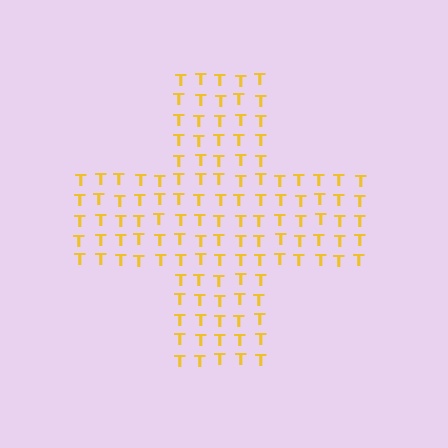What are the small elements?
The small elements are letter T's.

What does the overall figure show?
The overall figure shows a cross.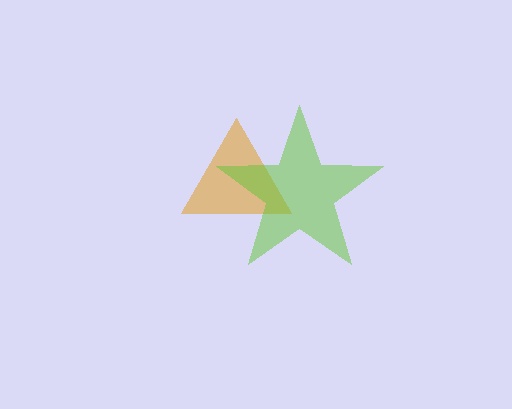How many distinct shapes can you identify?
There are 2 distinct shapes: an orange triangle, a lime star.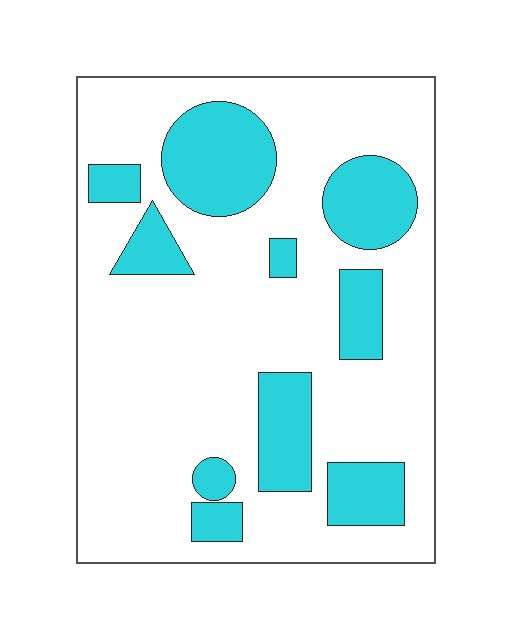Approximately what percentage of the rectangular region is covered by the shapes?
Approximately 25%.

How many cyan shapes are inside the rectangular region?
10.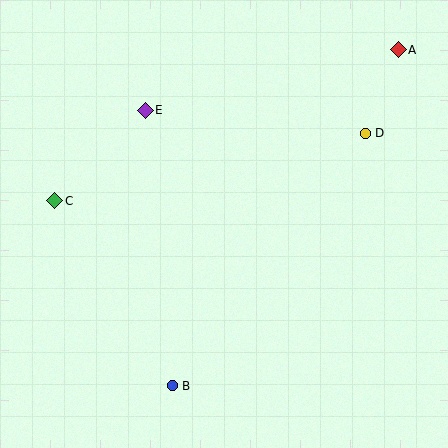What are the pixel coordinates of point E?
Point E is at (145, 110).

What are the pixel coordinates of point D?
Point D is at (365, 133).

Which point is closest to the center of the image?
Point E at (145, 110) is closest to the center.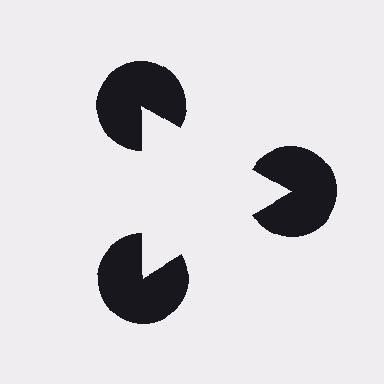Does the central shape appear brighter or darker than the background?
It typically appears slightly brighter than the background, even though no actual brightness change is drawn.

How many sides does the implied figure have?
3 sides.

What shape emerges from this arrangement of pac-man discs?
An illusory triangle — its edges are inferred from the aligned wedge cuts in the pac-man discs, not physically drawn.